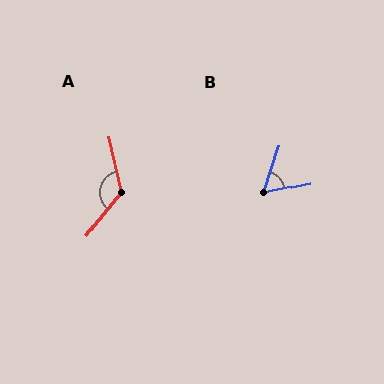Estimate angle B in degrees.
Approximately 61 degrees.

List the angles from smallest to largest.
B (61°), A (128°).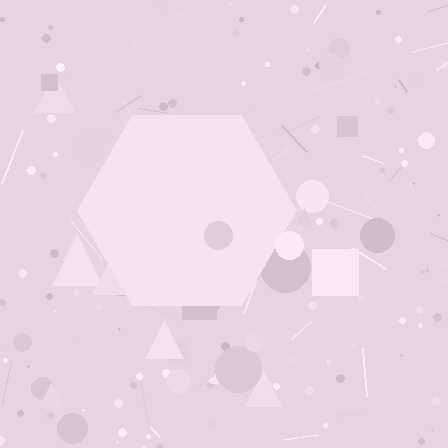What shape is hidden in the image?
A hexagon is hidden in the image.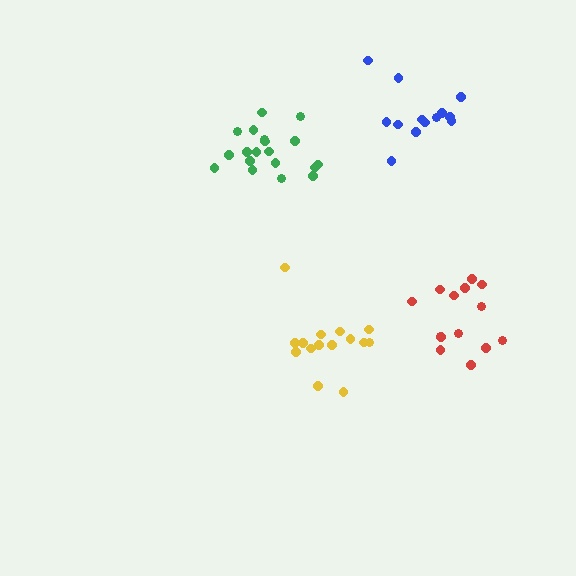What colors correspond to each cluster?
The clusters are colored: blue, green, yellow, red.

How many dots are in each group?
Group 1: 13 dots, Group 2: 19 dots, Group 3: 15 dots, Group 4: 14 dots (61 total).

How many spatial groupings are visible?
There are 4 spatial groupings.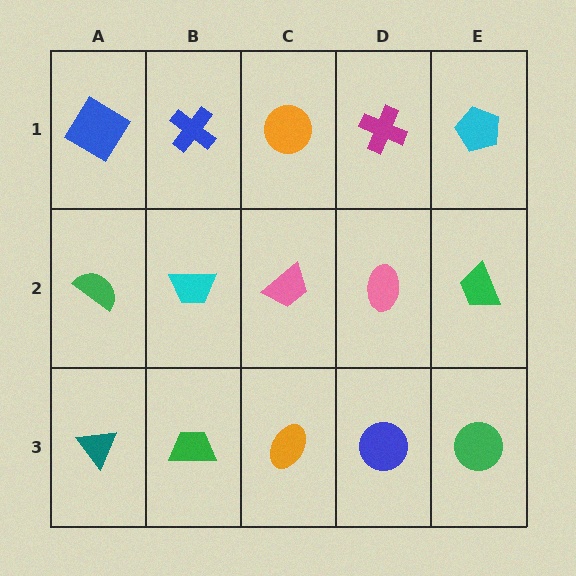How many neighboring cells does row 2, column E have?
3.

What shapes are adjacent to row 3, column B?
A cyan trapezoid (row 2, column B), a teal triangle (row 3, column A), an orange ellipse (row 3, column C).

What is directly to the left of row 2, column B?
A green semicircle.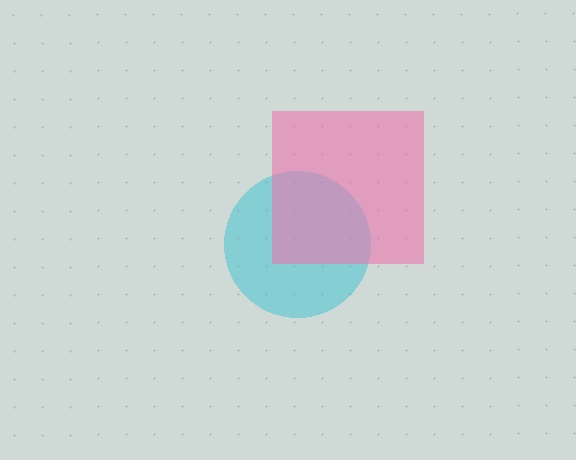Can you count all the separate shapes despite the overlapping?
Yes, there are 2 separate shapes.